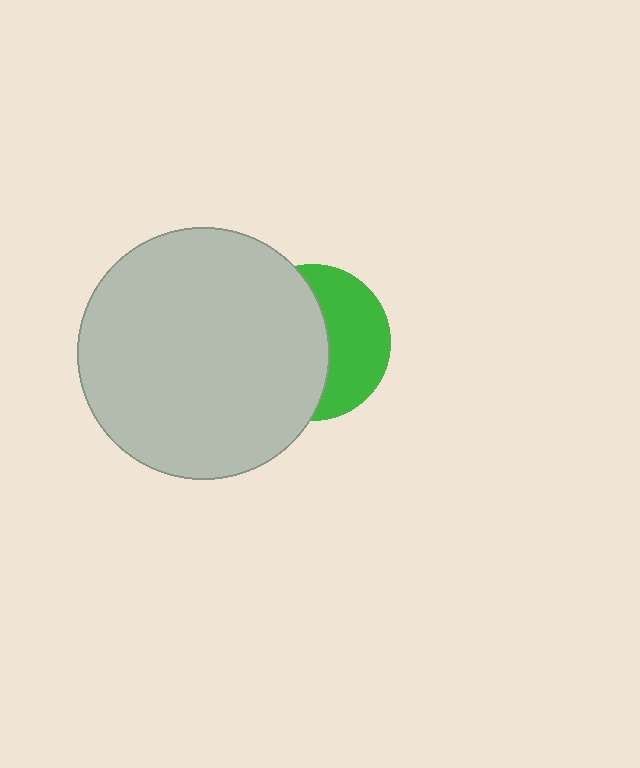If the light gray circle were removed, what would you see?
You would see the complete green circle.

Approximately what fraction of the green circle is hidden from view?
Roughly 57% of the green circle is hidden behind the light gray circle.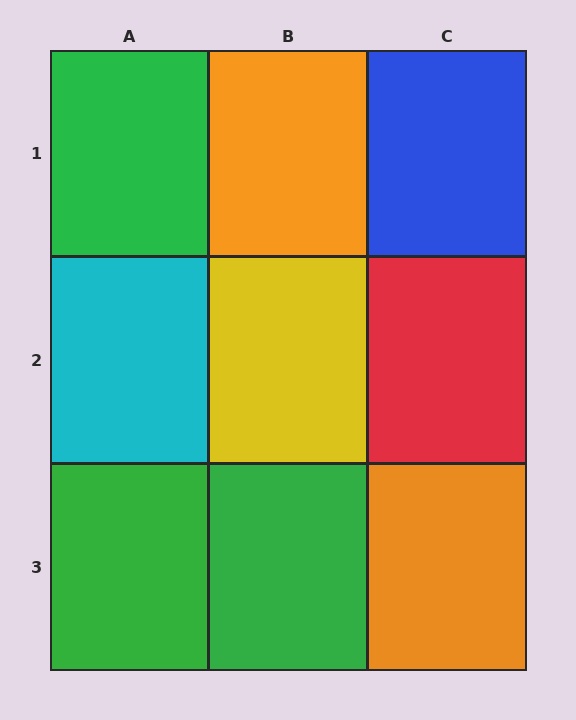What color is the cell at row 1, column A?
Green.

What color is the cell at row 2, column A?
Cyan.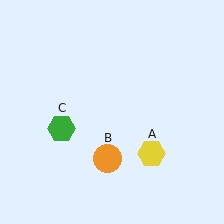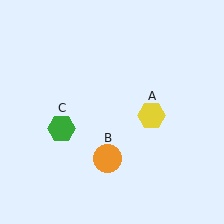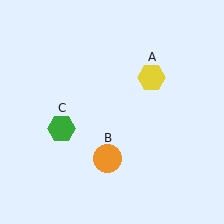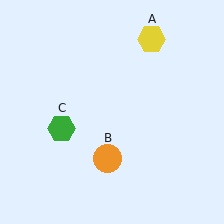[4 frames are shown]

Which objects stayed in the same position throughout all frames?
Orange circle (object B) and green hexagon (object C) remained stationary.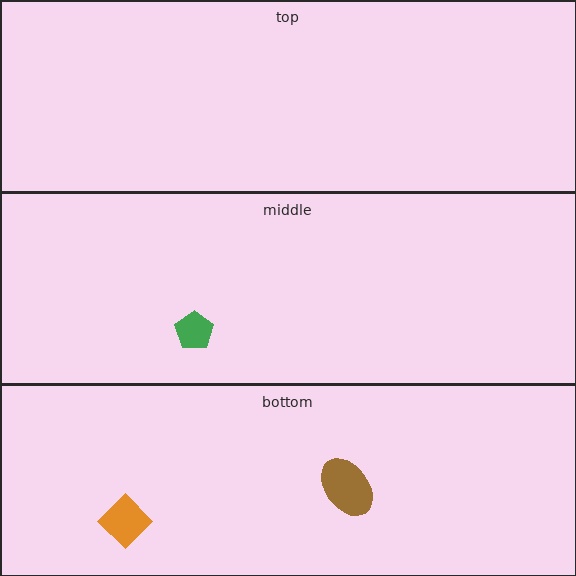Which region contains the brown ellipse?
The bottom region.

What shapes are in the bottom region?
The brown ellipse, the orange diamond.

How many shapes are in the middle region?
1.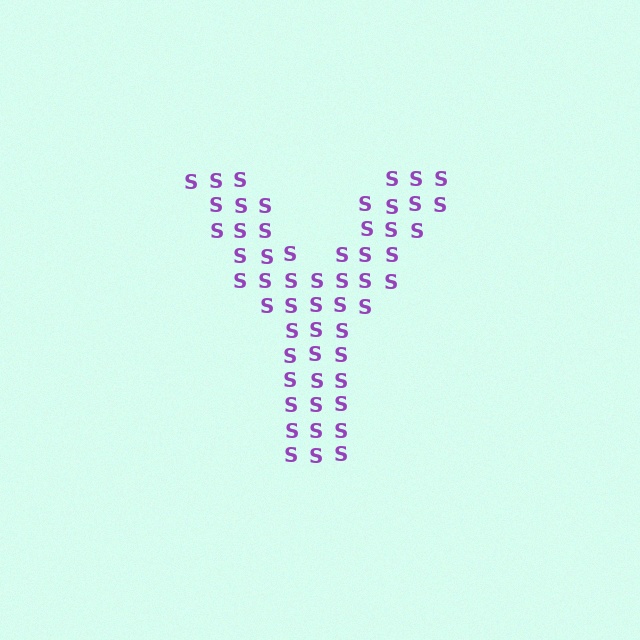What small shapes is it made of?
It is made of small letter S's.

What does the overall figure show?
The overall figure shows the letter Y.